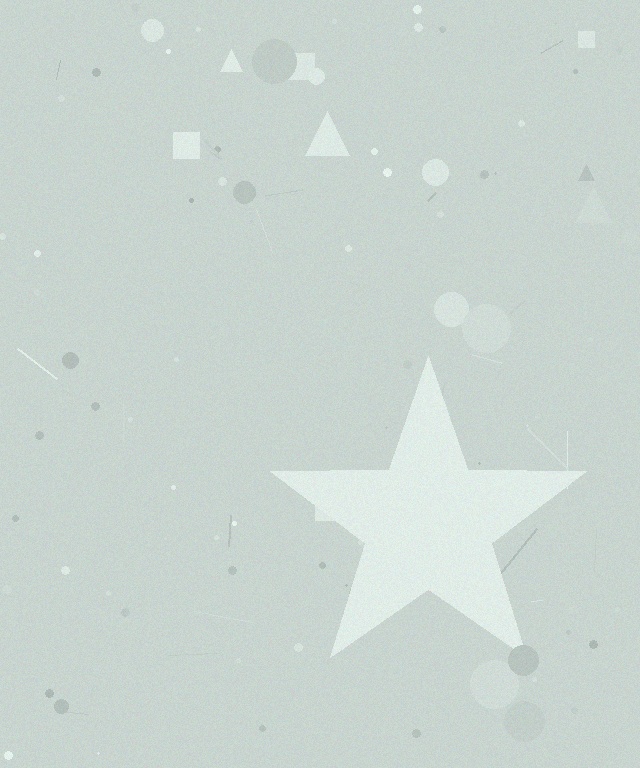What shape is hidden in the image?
A star is hidden in the image.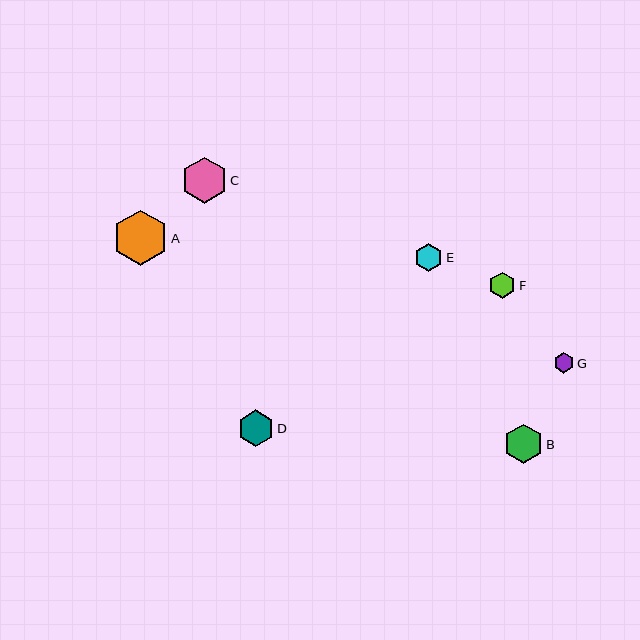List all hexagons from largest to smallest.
From largest to smallest: A, C, B, D, E, F, G.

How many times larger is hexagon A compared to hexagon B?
Hexagon A is approximately 1.4 times the size of hexagon B.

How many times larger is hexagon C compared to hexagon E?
Hexagon C is approximately 1.7 times the size of hexagon E.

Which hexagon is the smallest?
Hexagon G is the smallest with a size of approximately 20 pixels.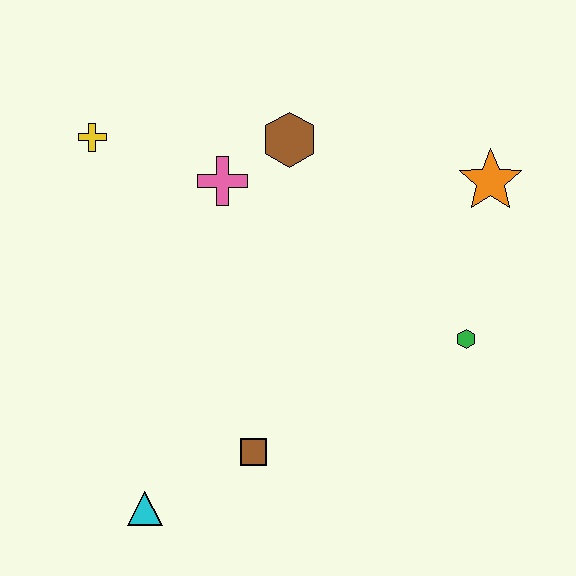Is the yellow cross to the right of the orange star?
No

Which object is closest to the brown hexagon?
The pink cross is closest to the brown hexagon.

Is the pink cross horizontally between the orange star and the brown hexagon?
No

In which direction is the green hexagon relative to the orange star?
The green hexagon is below the orange star.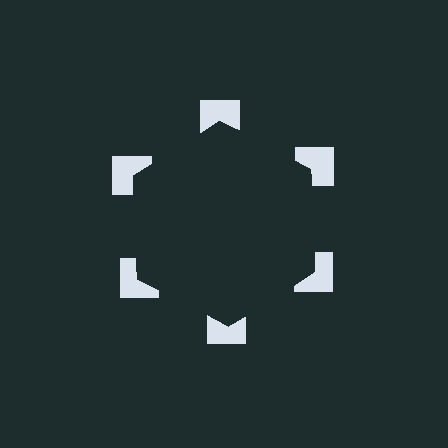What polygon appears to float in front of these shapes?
An illusory hexagon — its edges are inferred from the aligned wedge cuts in the notched squares, not physically drawn.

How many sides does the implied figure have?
6 sides.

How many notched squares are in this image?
There are 6 — one at each vertex of the illusory hexagon.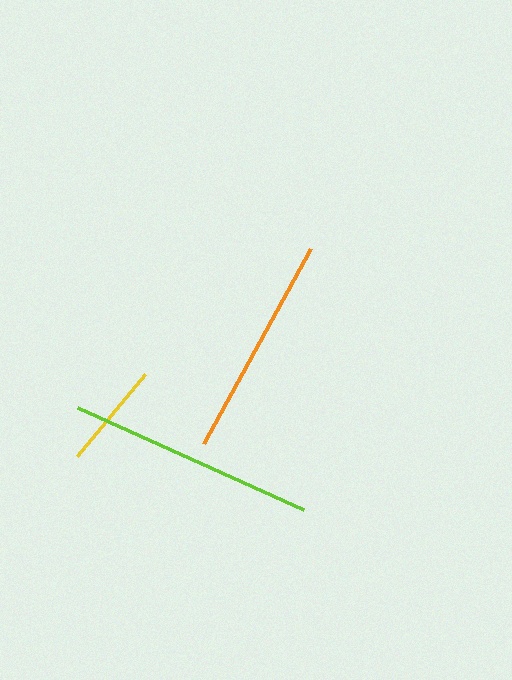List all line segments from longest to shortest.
From longest to shortest: lime, orange, yellow.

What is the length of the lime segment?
The lime segment is approximately 248 pixels long.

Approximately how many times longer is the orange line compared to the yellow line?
The orange line is approximately 2.1 times the length of the yellow line.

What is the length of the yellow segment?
The yellow segment is approximately 106 pixels long.